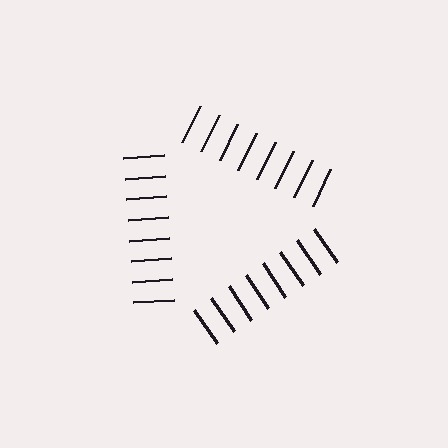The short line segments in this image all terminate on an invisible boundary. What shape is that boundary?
An illusory triangle — the line segments terminate on its edges but no continuous stroke is drawn.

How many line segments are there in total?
24 — 8 along each of the 3 edges.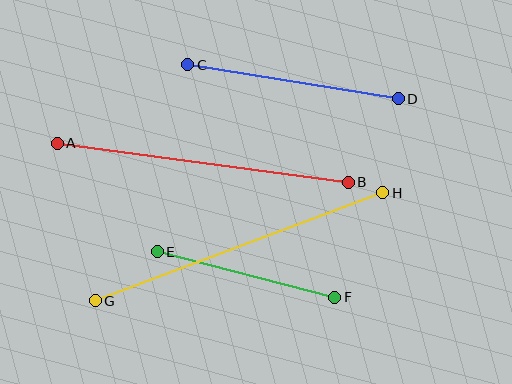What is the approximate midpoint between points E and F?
The midpoint is at approximately (246, 275) pixels.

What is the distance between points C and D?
The distance is approximately 213 pixels.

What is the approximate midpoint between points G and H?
The midpoint is at approximately (239, 247) pixels.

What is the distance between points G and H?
The distance is approximately 307 pixels.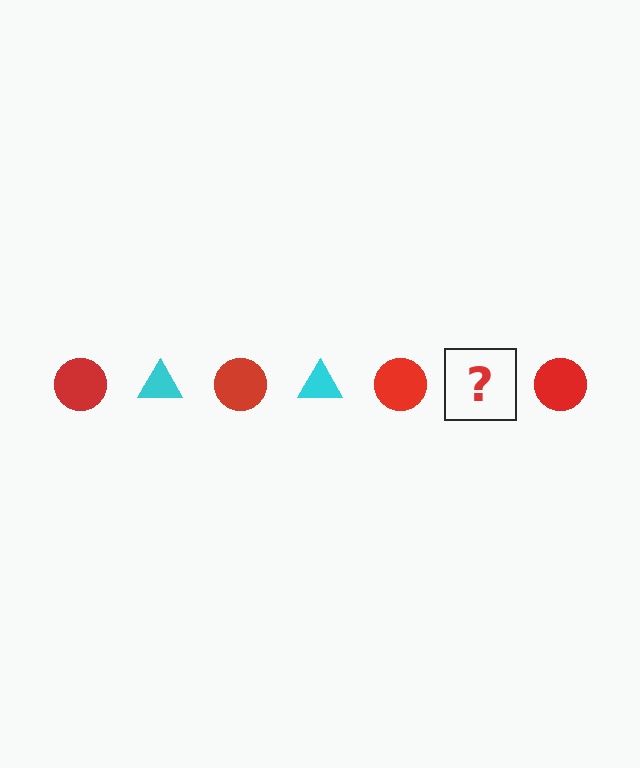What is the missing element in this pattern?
The missing element is a cyan triangle.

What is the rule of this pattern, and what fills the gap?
The rule is that the pattern alternates between red circle and cyan triangle. The gap should be filled with a cyan triangle.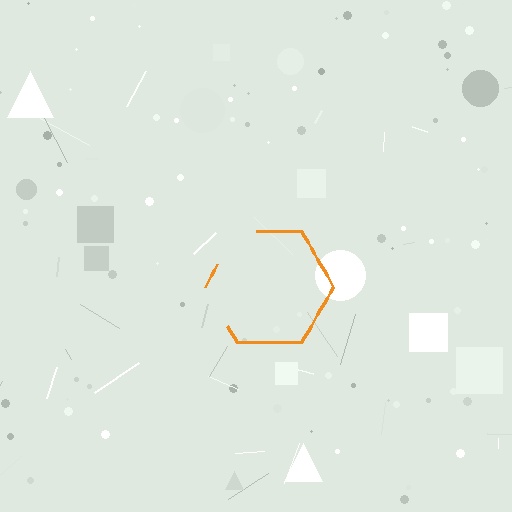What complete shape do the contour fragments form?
The contour fragments form a hexagon.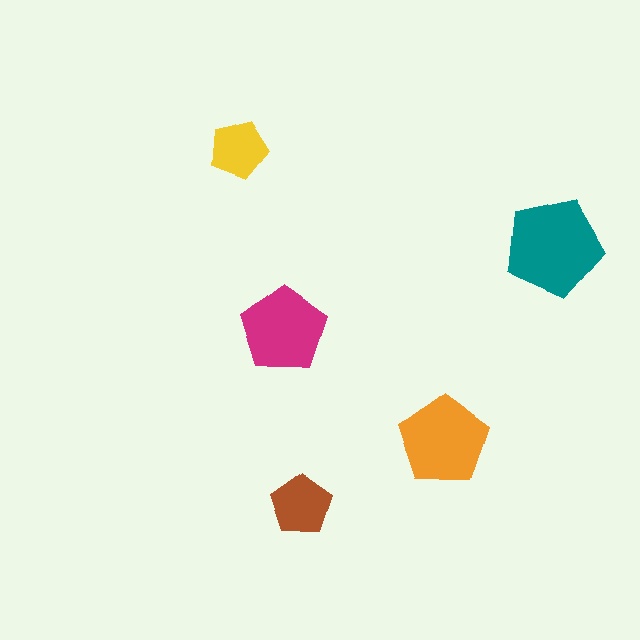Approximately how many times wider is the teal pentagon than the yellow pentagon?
About 1.5 times wider.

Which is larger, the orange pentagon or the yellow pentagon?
The orange one.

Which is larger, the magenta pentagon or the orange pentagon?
The orange one.